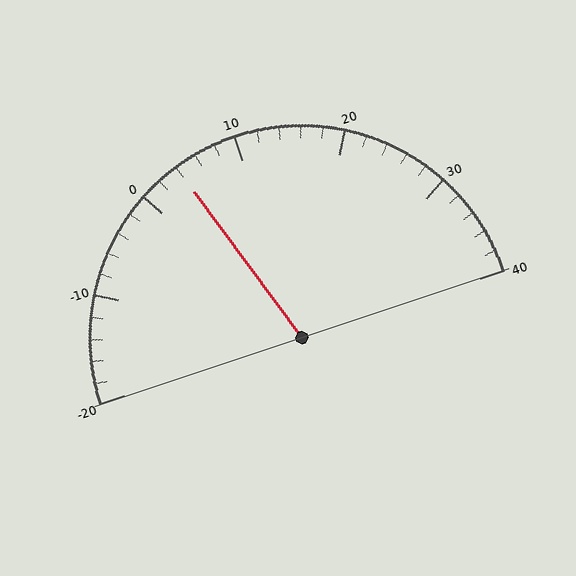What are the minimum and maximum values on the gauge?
The gauge ranges from -20 to 40.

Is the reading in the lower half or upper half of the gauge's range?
The reading is in the lower half of the range (-20 to 40).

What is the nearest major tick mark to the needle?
The nearest major tick mark is 0.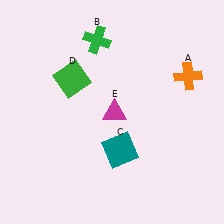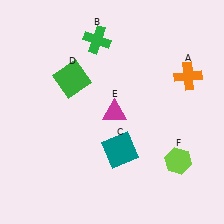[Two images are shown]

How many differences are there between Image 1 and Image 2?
There is 1 difference between the two images.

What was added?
A lime hexagon (F) was added in Image 2.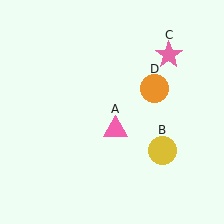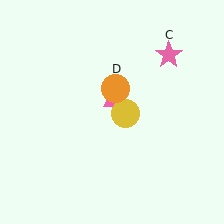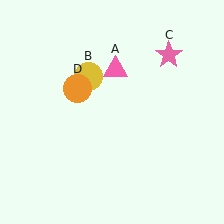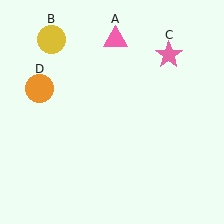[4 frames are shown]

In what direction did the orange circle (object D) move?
The orange circle (object D) moved left.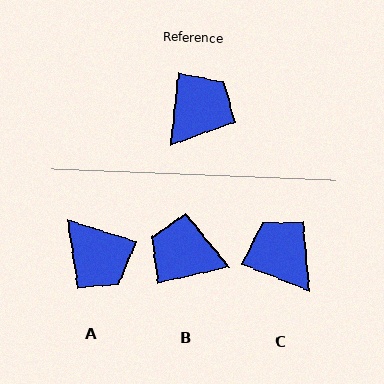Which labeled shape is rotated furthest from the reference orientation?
B, about 109 degrees away.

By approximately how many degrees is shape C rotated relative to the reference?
Approximately 75 degrees counter-clockwise.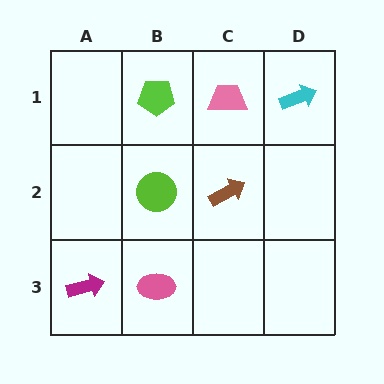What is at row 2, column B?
A lime circle.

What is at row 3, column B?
A pink ellipse.